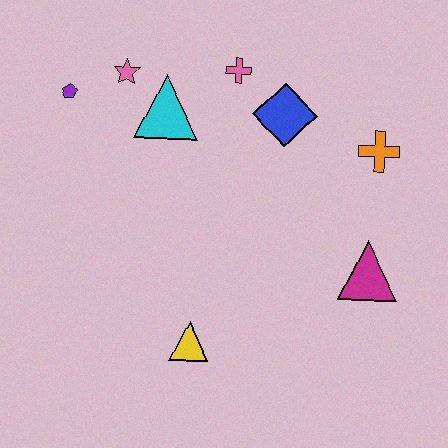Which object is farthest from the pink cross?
The yellow triangle is farthest from the pink cross.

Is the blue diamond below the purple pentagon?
Yes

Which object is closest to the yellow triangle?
The magenta triangle is closest to the yellow triangle.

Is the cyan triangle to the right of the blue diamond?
No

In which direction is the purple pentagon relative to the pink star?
The purple pentagon is to the left of the pink star.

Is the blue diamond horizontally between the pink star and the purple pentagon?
No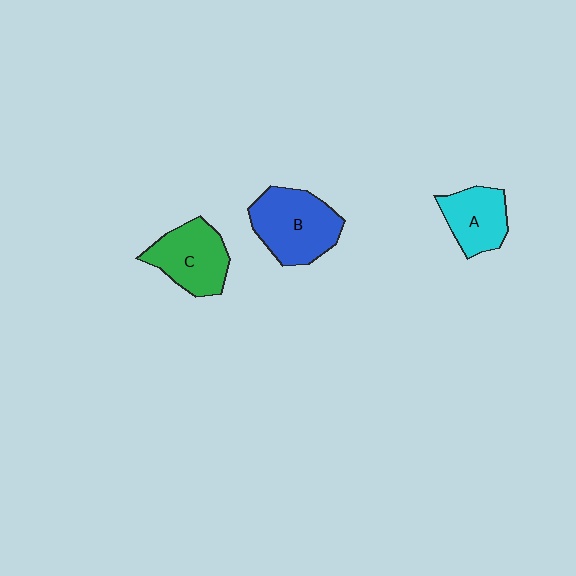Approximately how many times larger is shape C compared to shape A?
Approximately 1.2 times.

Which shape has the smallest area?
Shape A (cyan).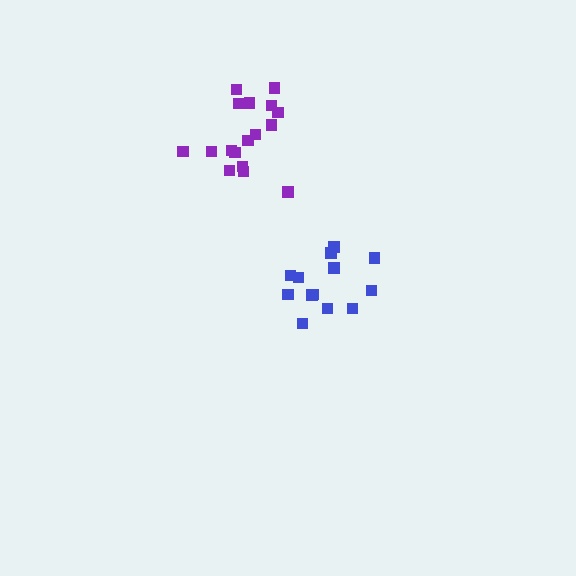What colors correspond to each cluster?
The clusters are colored: blue, purple.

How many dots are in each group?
Group 1: 13 dots, Group 2: 17 dots (30 total).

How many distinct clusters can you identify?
There are 2 distinct clusters.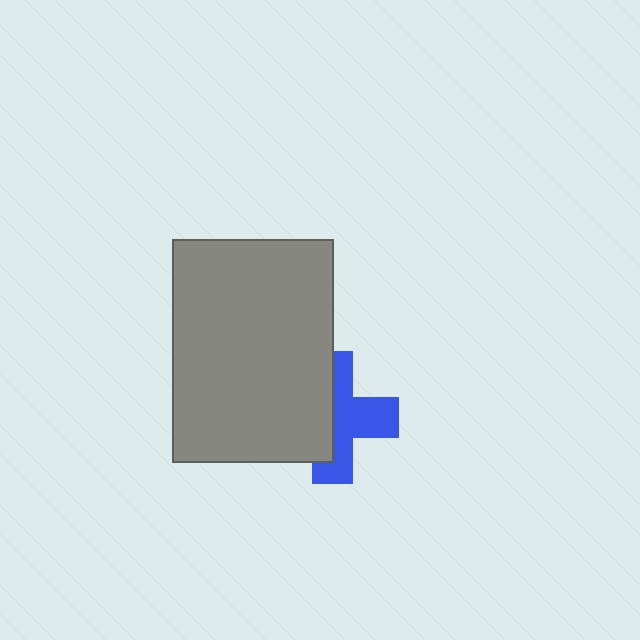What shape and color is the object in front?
The object in front is a gray rectangle.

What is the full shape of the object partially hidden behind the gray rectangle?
The partially hidden object is a blue cross.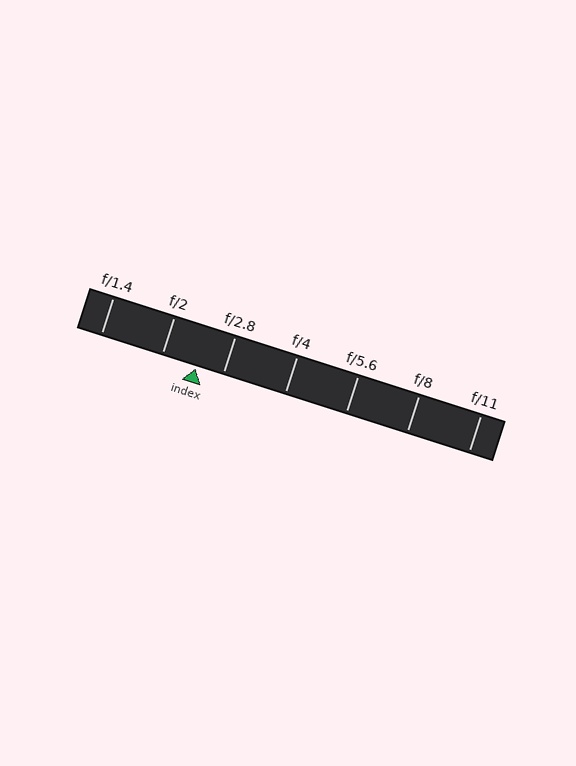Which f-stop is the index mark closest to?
The index mark is closest to f/2.8.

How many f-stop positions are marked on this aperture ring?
There are 7 f-stop positions marked.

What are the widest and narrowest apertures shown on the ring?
The widest aperture shown is f/1.4 and the narrowest is f/11.